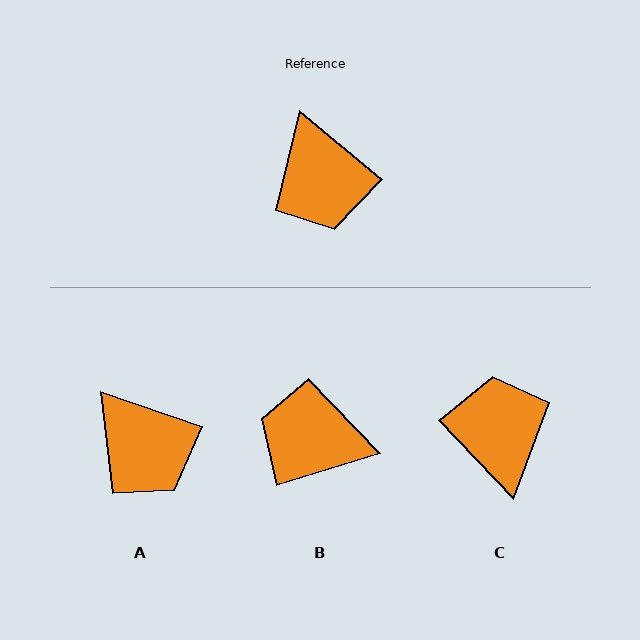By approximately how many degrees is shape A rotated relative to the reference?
Approximately 20 degrees counter-clockwise.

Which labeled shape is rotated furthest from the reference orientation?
C, about 173 degrees away.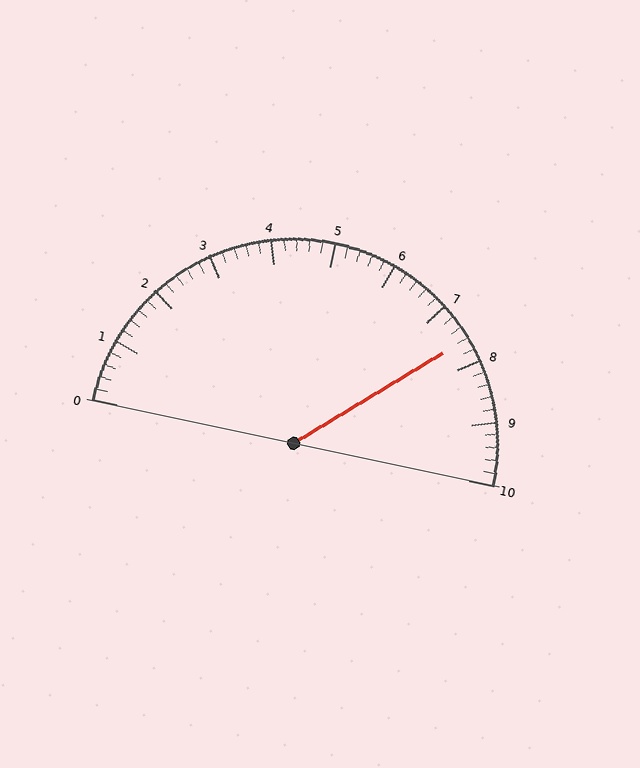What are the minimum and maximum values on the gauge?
The gauge ranges from 0 to 10.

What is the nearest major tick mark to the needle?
The nearest major tick mark is 8.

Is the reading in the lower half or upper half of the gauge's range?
The reading is in the upper half of the range (0 to 10).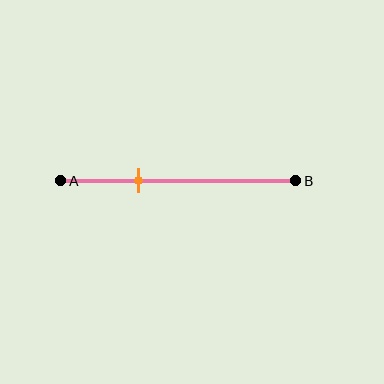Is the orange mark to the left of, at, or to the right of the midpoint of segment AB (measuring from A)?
The orange mark is to the left of the midpoint of segment AB.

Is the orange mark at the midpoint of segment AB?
No, the mark is at about 35% from A, not at the 50% midpoint.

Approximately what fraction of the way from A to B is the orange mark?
The orange mark is approximately 35% of the way from A to B.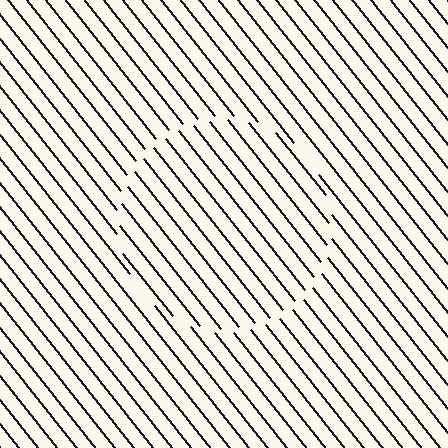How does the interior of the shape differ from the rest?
The interior of the shape contains the same grating, shifted by half a period — the contour is defined by the phase discontinuity where line-ends from the inner and outer gratings abut.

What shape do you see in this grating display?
An illusory circle. The interior of the shape contains the same grating, shifted by half a period — the contour is defined by the phase discontinuity where line-ends from the inner and outer gratings abut.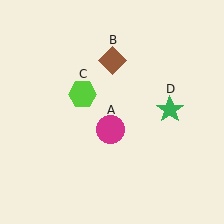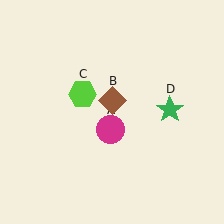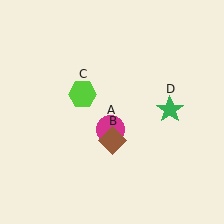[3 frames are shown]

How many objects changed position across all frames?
1 object changed position: brown diamond (object B).